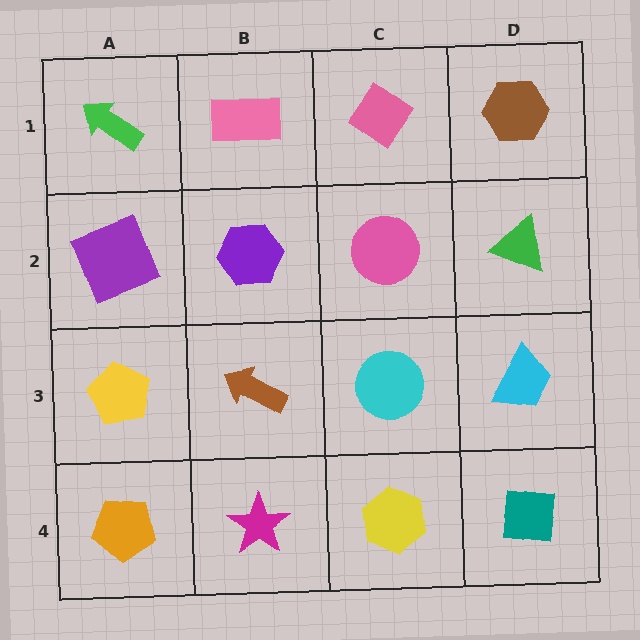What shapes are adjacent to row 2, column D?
A brown hexagon (row 1, column D), a cyan trapezoid (row 3, column D), a pink circle (row 2, column C).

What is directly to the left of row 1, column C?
A pink rectangle.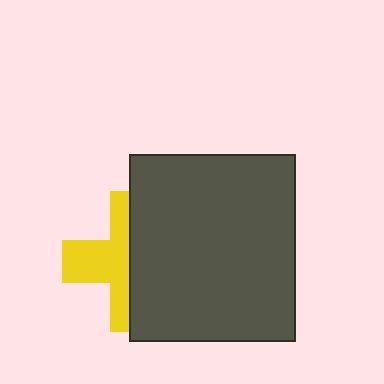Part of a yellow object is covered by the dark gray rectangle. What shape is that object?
It is a cross.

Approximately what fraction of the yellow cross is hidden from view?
Roughly 53% of the yellow cross is hidden behind the dark gray rectangle.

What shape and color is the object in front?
The object in front is a dark gray rectangle.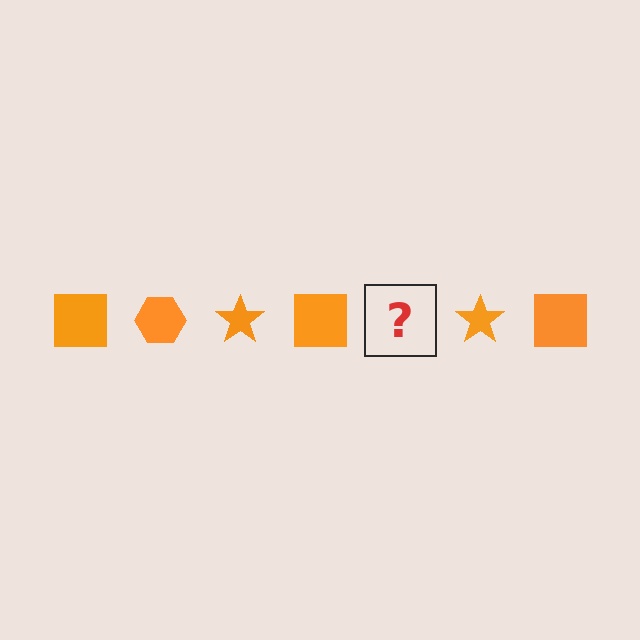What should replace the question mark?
The question mark should be replaced with an orange hexagon.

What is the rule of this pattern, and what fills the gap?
The rule is that the pattern cycles through square, hexagon, star shapes in orange. The gap should be filled with an orange hexagon.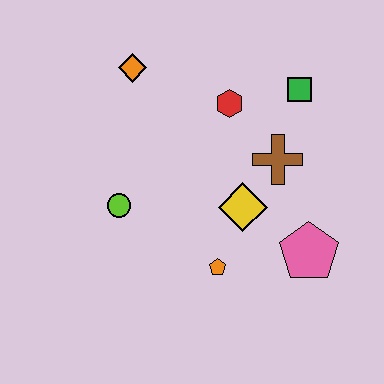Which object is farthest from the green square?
The lime circle is farthest from the green square.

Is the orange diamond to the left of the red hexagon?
Yes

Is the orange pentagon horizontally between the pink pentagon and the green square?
No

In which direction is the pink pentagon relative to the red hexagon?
The pink pentagon is below the red hexagon.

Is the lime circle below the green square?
Yes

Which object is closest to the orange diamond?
The red hexagon is closest to the orange diamond.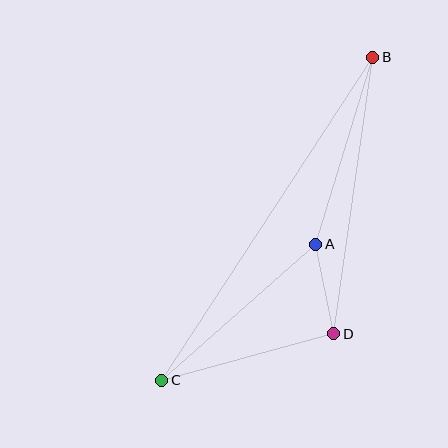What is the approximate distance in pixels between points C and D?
The distance between C and D is approximately 178 pixels.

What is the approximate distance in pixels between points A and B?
The distance between A and B is approximately 195 pixels.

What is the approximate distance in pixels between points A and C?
The distance between A and C is approximately 206 pixels.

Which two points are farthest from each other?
Points B and C are farthest from each other.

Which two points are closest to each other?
Points A and D are closest to each other.